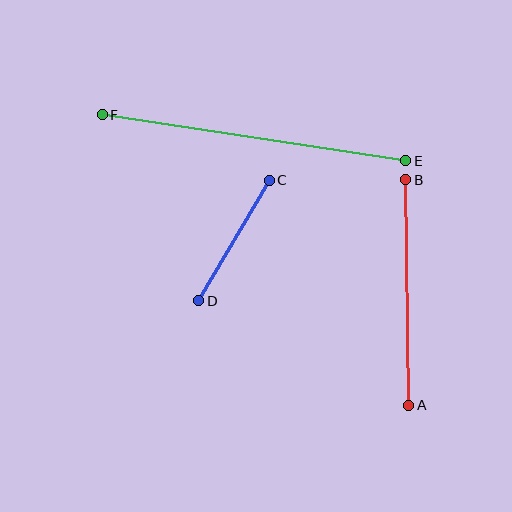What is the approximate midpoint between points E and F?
The midpoint is at approximately (254, 138) pixels.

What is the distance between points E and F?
The distance is approximately 307 pixels.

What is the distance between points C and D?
The distance is approximately 140 pixels.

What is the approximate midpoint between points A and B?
The midpoint is at approximately (407, 292) pixels.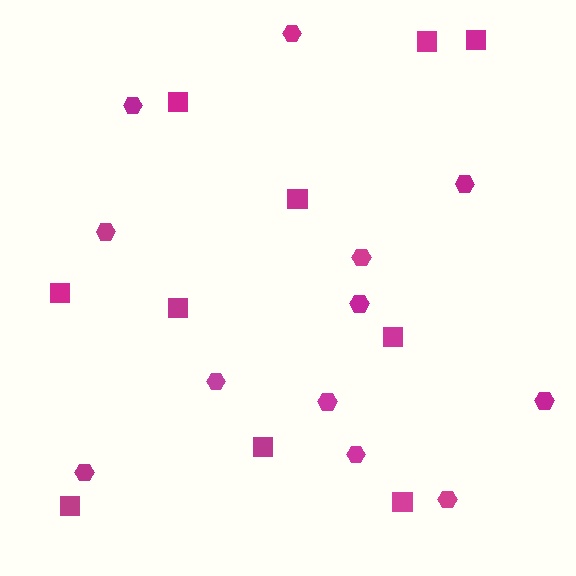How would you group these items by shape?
There are 2 groups: one group of hexagons (12) and one group of squares (10).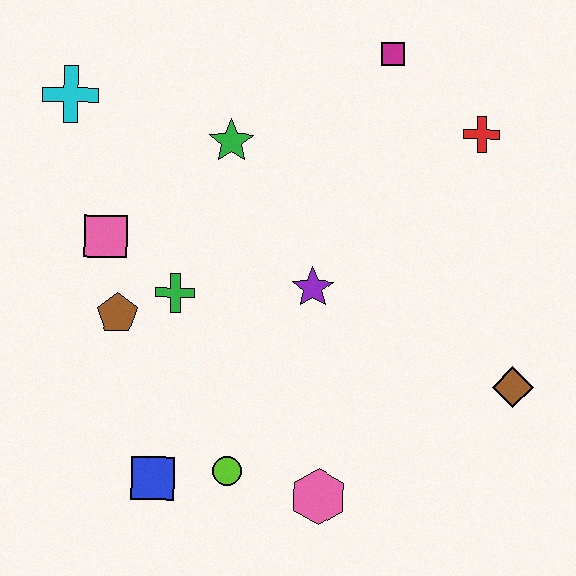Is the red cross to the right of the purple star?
Yes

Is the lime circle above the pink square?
No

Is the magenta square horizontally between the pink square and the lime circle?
No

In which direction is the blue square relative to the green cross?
The blue square is below the green cross.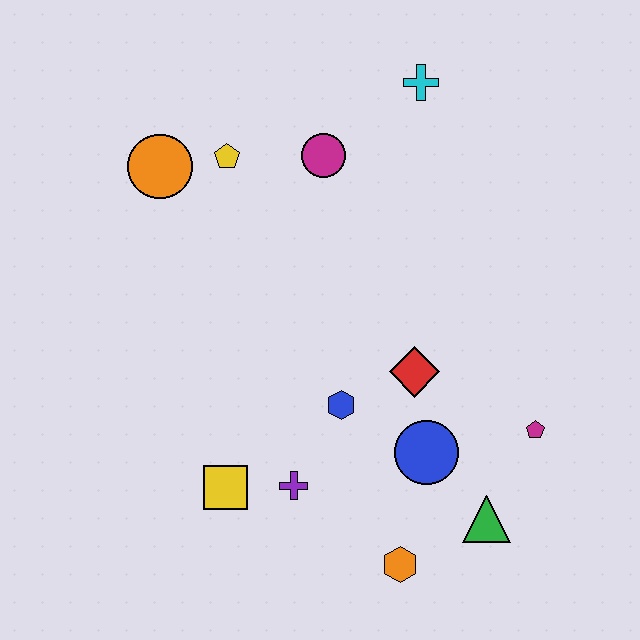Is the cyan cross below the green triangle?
No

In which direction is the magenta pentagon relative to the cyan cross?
The magenta pentagon is below the cyan cross.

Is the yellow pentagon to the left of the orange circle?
No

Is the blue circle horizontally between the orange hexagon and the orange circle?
No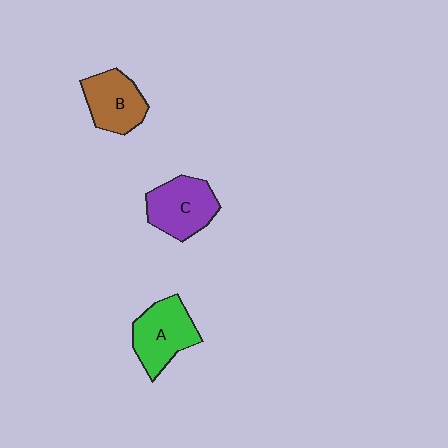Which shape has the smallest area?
Shape B (brown).